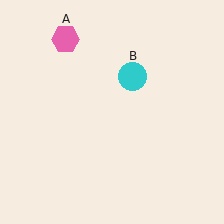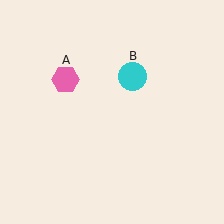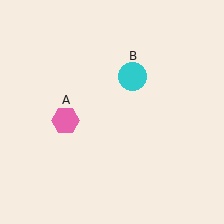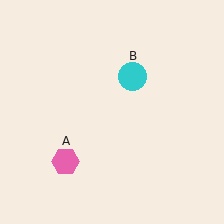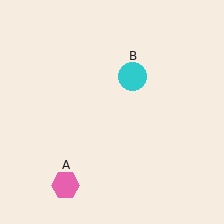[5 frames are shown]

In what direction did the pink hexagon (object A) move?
The pink hexagon (object A) moved down.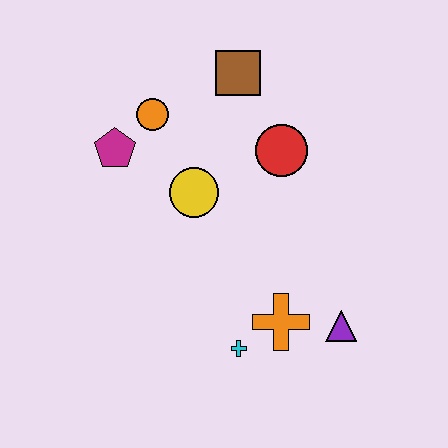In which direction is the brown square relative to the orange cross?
The brown square is above the orange cross.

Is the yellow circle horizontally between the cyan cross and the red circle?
No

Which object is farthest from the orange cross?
The brown square is farthest from the orange cross.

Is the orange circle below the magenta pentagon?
No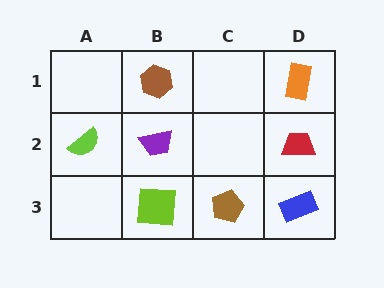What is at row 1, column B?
A brown hexagon.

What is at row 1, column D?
An orange rectangle.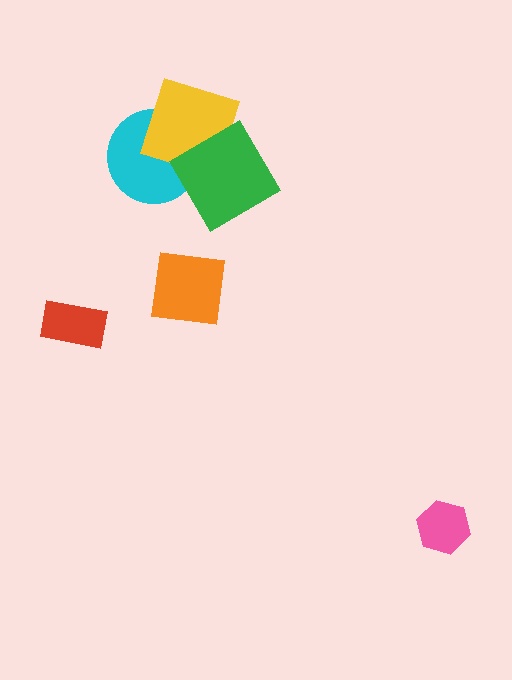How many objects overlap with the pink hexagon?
0 objects overlap with the pink hexagon.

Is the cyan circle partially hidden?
Yes, it is partially covered by another shape.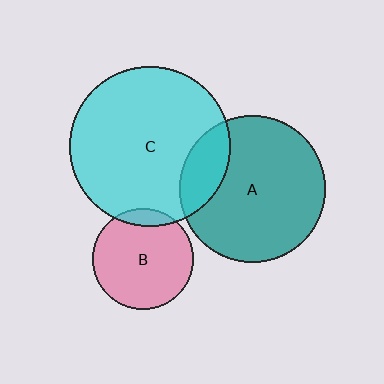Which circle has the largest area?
Circle C (cyan).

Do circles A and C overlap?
Yes.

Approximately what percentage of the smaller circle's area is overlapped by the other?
Approximately 20%.